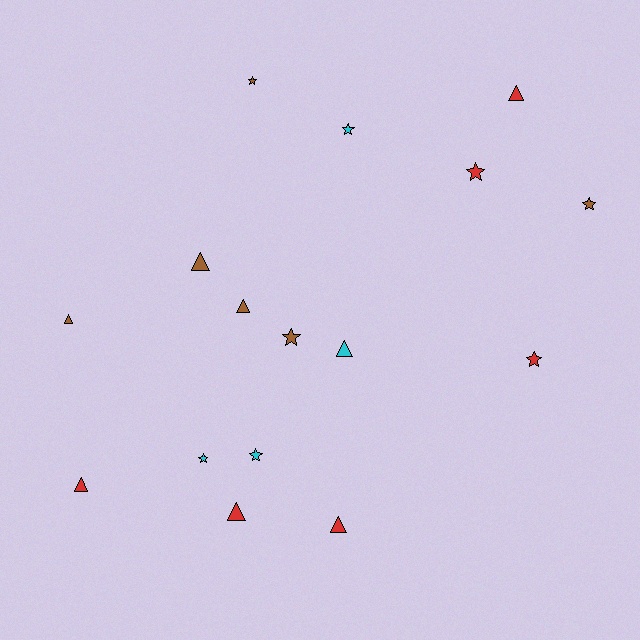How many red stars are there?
There are 2 red stars.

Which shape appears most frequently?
Star, with 8 objects.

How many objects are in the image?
There are 16 objects.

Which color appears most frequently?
Brown, with 6 objects.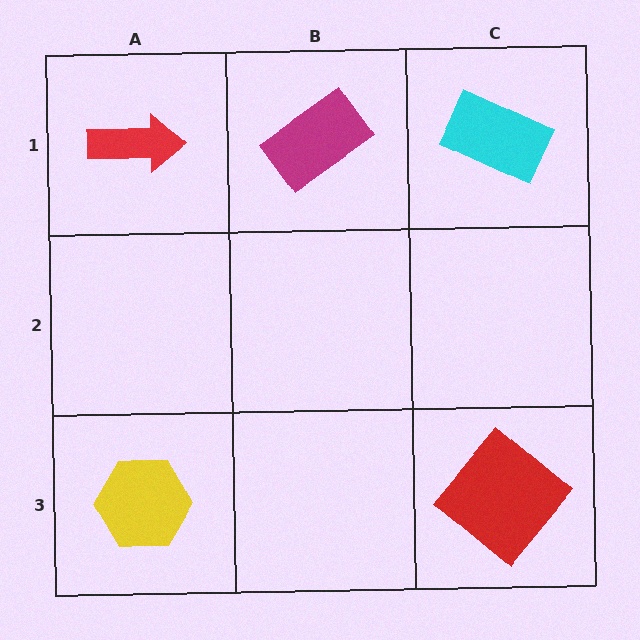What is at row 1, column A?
A red arrow.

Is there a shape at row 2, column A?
No, that cell is empty.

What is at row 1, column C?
A cyan rectangle.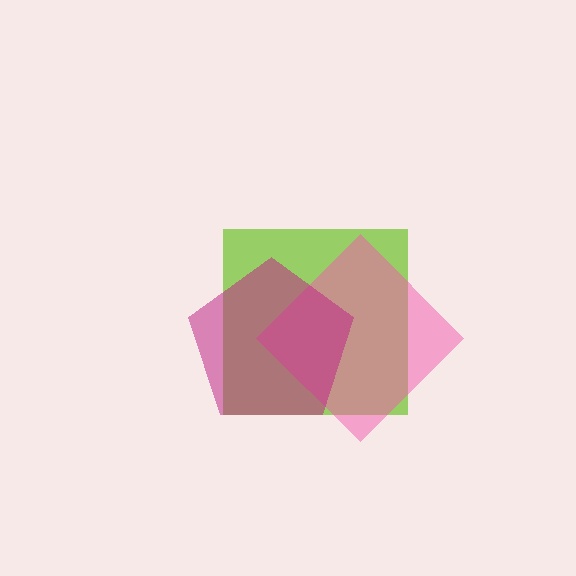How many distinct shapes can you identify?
There are 3 distinct shapes: a lime square, a pink diamond, a magenta pentagon.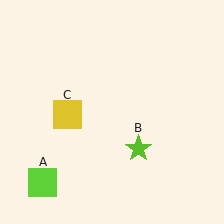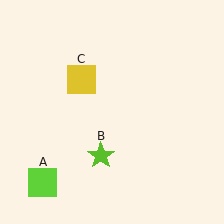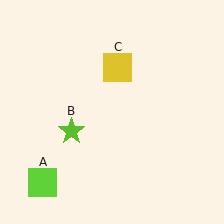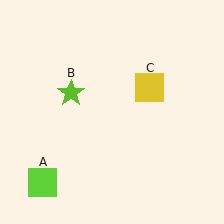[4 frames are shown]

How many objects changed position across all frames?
2 objects changed position: lime star (object B), yellow square (object C).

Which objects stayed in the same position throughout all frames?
Lime square (object A) remained stationary.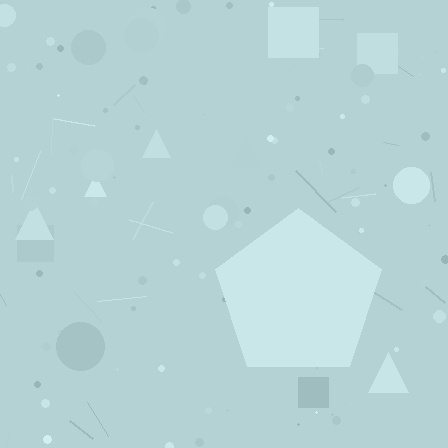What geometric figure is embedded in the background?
A pentagon is embedded in the background.